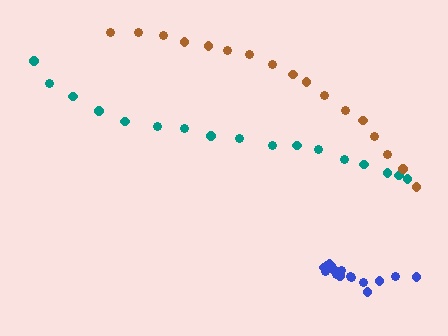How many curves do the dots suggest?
There are 3 distinct paths.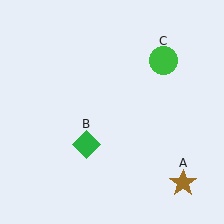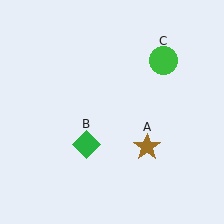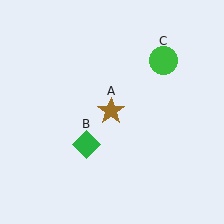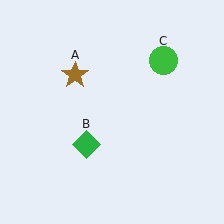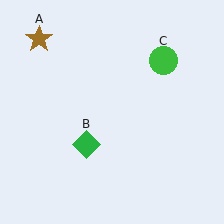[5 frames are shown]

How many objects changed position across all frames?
1 object changed position: brown star (object A).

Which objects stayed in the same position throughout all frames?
Green diamond (object B) and green circle (object C) remained stationary.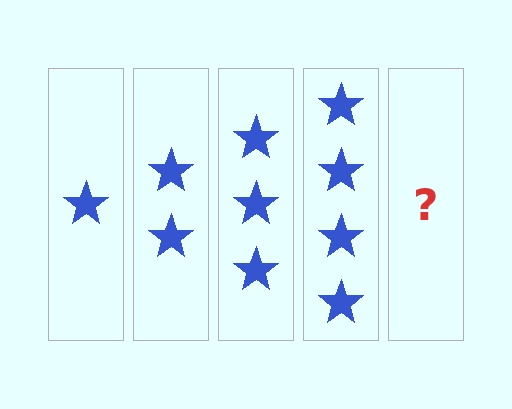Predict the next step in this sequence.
The next step is 5 stars.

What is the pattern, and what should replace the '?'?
The pattern is that each step adds one more star. The '?' should be 5 stars.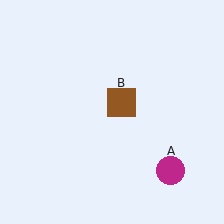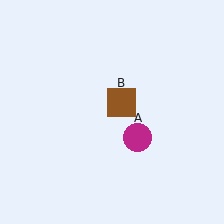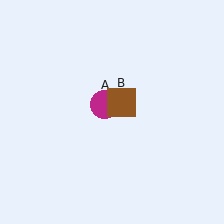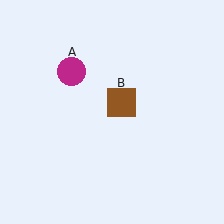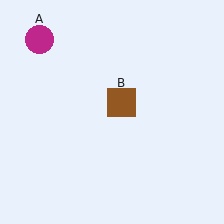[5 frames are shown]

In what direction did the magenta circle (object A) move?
The magenta circle (object A) moved up and to the left.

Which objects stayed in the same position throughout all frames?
Brown square (object B) remained stationary.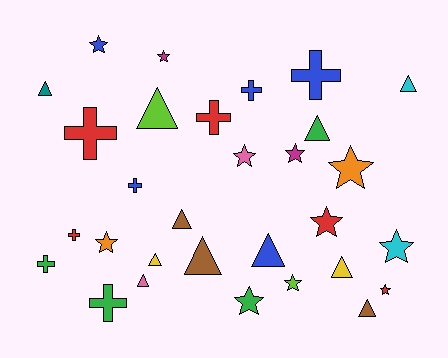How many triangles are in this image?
There are 11 triangles.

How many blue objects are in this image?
There are 5 blue objects.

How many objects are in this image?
There are 30 objects.